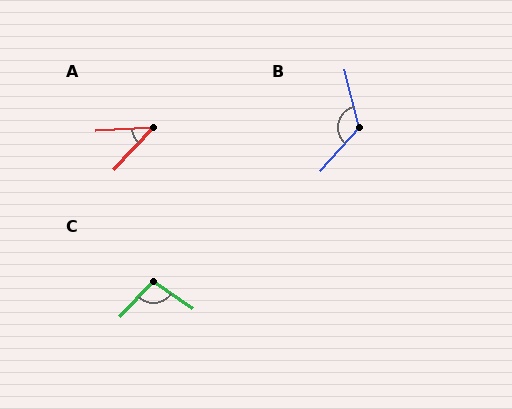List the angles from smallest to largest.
A (44°), C (100°), B (123°).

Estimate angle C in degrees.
Approximately 100 degrees.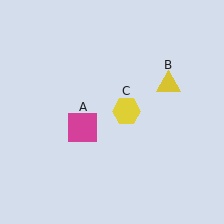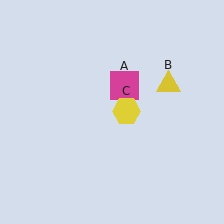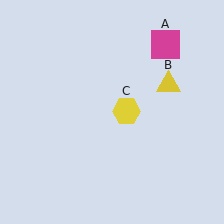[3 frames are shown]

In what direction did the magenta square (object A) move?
The magenta square (object A) moved up and to the right.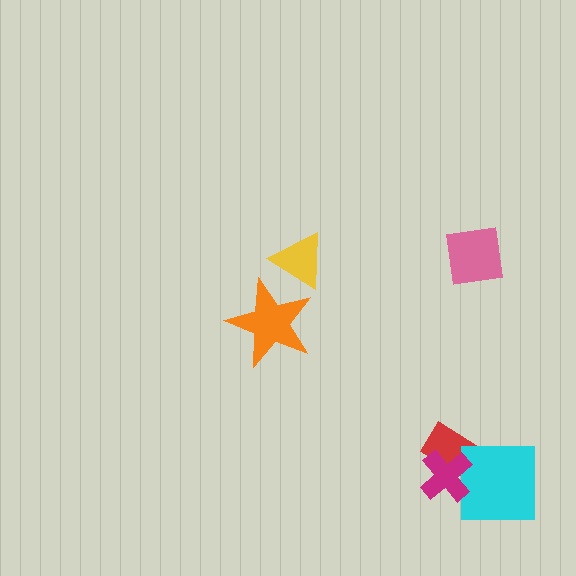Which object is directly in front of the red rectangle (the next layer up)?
The cyan square is directly in front of the red rectangle.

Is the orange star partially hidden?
Yes, it is partially covered by another shape.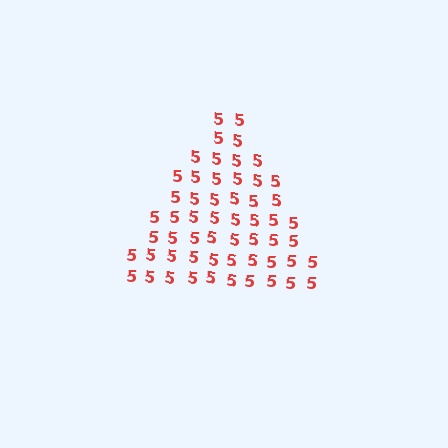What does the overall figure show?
The overall figure shows a triangle.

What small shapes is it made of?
It is made of small digit 5's.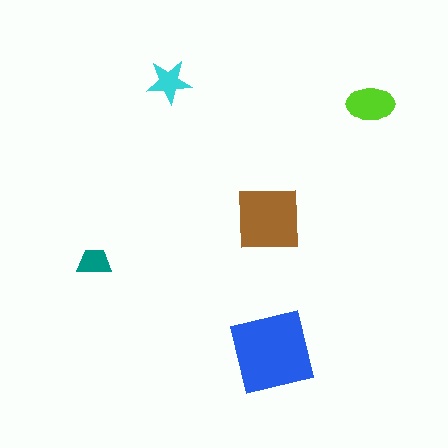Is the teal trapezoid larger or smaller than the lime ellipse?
Smaller.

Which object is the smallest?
The teal trapezoid.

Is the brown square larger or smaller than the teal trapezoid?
Larger.